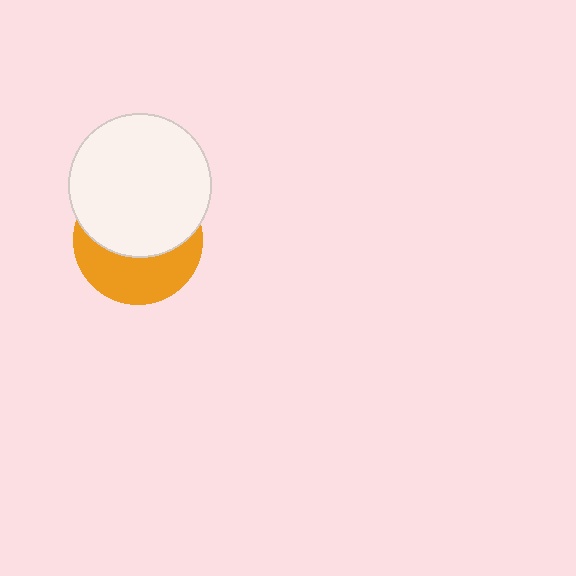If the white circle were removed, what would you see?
You would see the complete orange circle.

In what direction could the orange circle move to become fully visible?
The orange circle could move down. That would shift it out from behind the white circle entirely.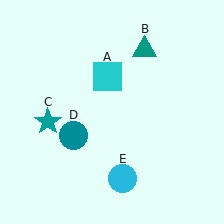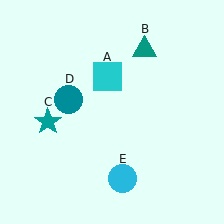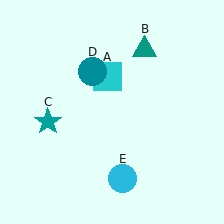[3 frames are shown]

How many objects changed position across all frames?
1 object changed position: teal circle (object D).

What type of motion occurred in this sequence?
The teal circle (object D) rotated clockwise around the center of the scene.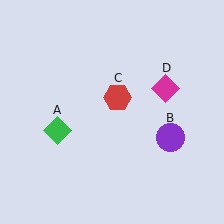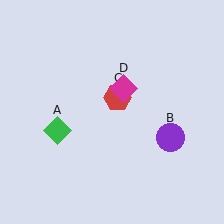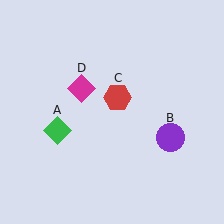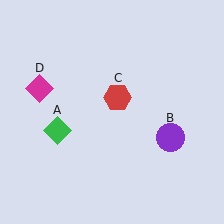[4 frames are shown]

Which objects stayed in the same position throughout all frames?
Green diamond (object A) and purple circle (object B) and red hexagon (object C) remained stationary.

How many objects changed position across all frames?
1 object changed position: magenta diamond (object D).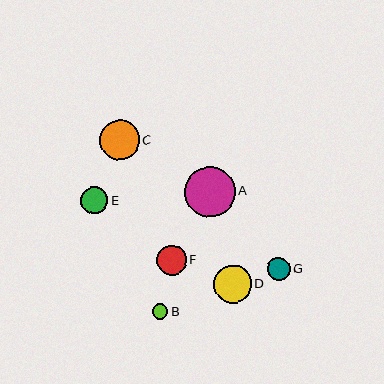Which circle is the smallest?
Circle B is the smallest with a size of approximately 15 pixels.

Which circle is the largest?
Circle A is the largest with a size of approximately 51 pixels.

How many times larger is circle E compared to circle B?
Circle E is approximately 1.8 times the size of circle B.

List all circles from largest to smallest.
From largest to smallest: A, C, D, F, E, G, B.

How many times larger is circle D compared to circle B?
Circle D is approximately 2.4 times the size of circle B.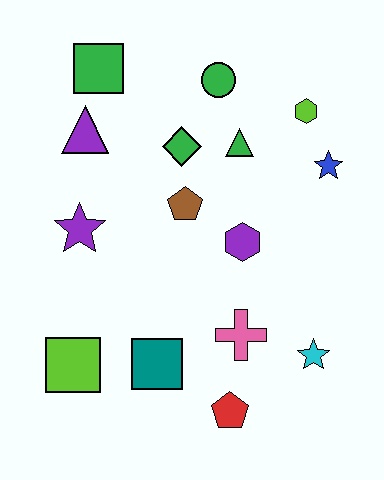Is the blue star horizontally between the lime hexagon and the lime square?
No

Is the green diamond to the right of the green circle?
No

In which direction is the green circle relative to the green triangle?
The green circle is above the green triangle.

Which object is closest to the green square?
The purple triangle is closest to the green square.